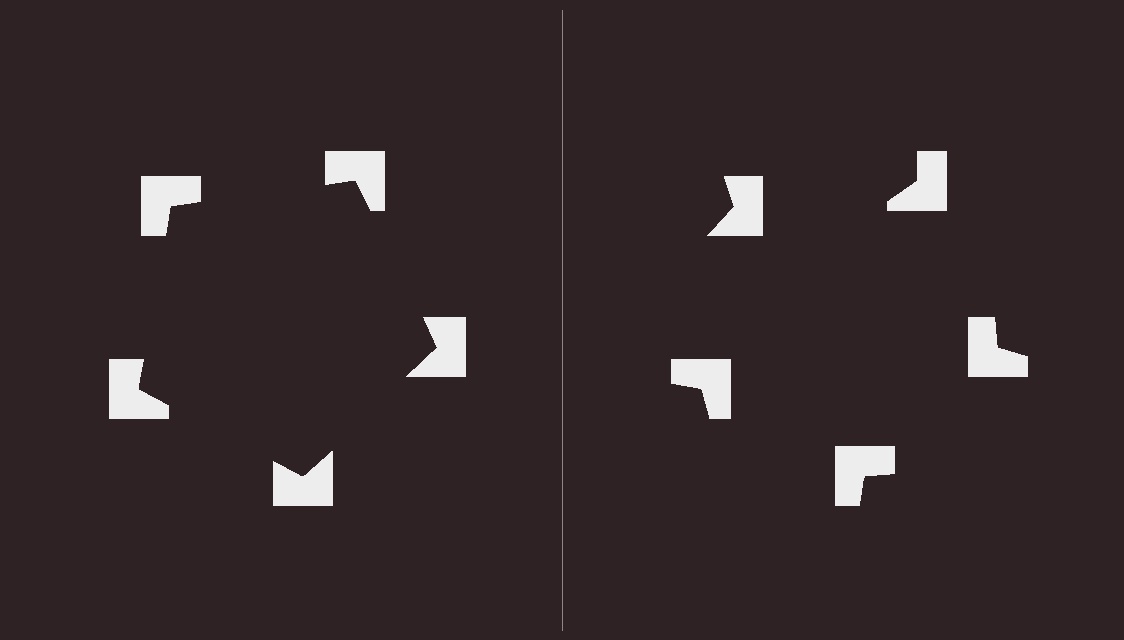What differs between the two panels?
The notched squares are positioned identically on both sides; only the wedge orientations differ. On the left they align to a pentagon; on the right they are misaligned.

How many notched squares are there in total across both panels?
10 — 5 on each side.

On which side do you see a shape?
An illusory pentagon appears on the left side. On the right side the wedge cuts are rotated, so no coherent shape forms.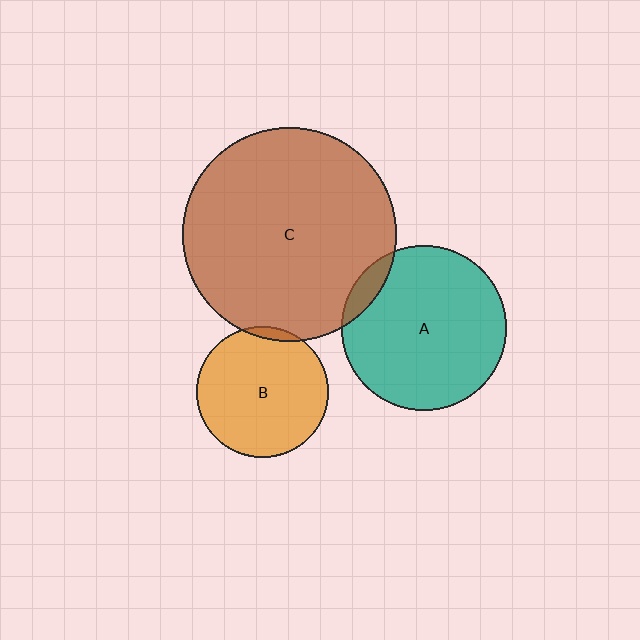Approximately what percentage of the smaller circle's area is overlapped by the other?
Approximately 10%.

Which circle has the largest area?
Circle C (brown).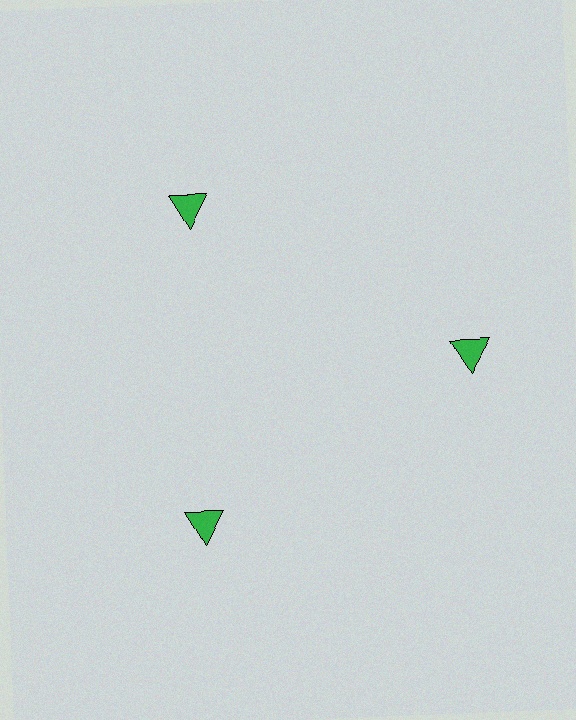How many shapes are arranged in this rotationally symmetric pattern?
There are 3 shapes, arranged in 3 groups of 1.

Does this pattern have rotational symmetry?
Yes, this pattern has 3-fold rotational symmetry. It looks the same after rotating 120 degrees around the center.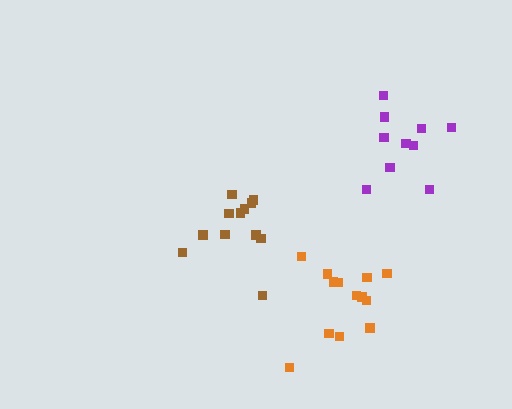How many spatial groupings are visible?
There are 3 spatial groupings.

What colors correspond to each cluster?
The clusters are colored: purple, orange, brown.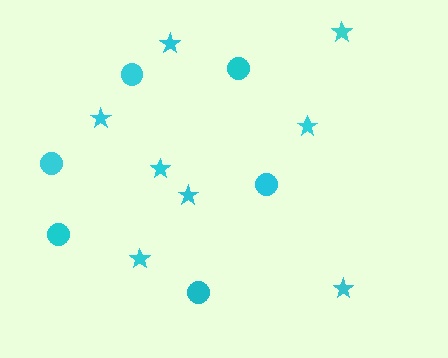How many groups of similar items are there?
There are 2 groups: one group of stars (8) and one group of circles (6).